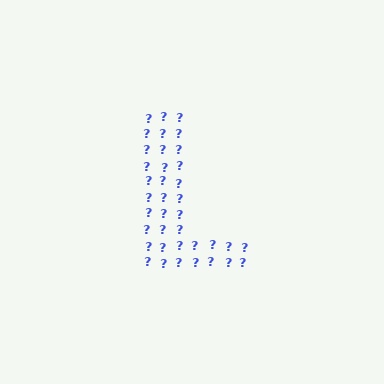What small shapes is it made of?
It is made of small question marks.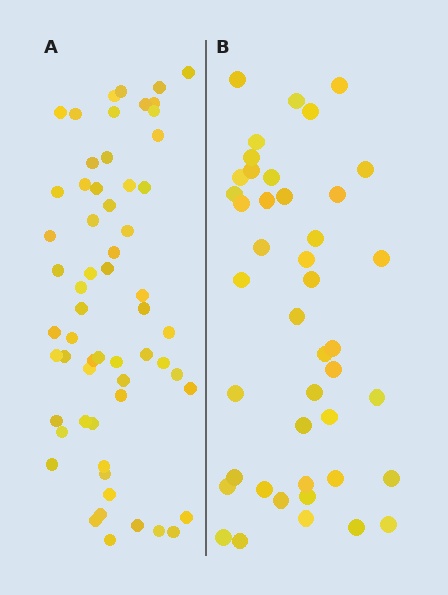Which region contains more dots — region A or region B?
Region A (the left region) has more dots.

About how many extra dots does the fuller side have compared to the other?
Region A has approximately 15 more dots than region B.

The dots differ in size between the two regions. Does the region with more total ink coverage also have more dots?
No. Region B has more total ink coverage because its dots are larger, but region A actually contains more individual dots. Total area can be misleading — the number of items is what matters here.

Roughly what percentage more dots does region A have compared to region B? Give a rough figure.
About 40% more.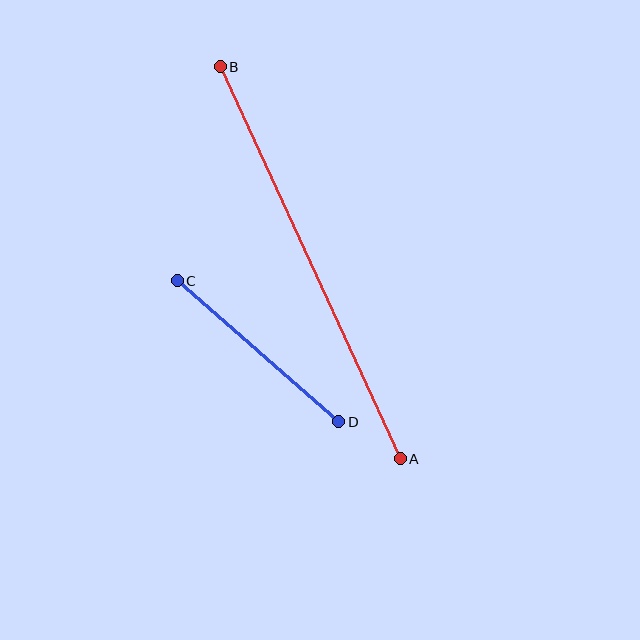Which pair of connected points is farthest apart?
Points A and B are farthest apart.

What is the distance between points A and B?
The distance is approximately 431 pixels.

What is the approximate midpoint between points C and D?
The midpoint is at approximately (258, 351) pixels.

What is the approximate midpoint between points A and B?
The midpoint is at approximately (310, 263) pixels.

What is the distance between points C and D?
The distance is approximately 214 pixels.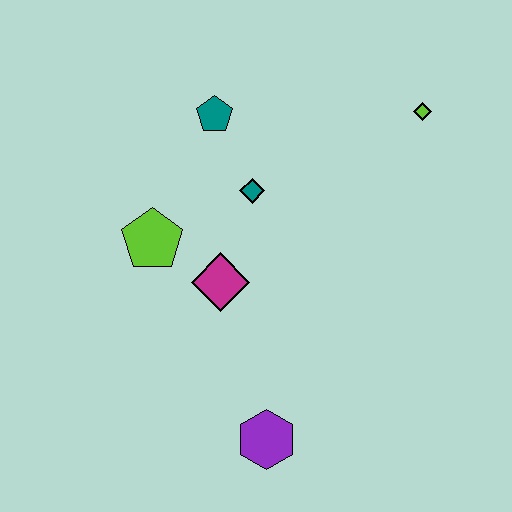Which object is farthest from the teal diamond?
The purple hexagon is farthest from the teal diamond.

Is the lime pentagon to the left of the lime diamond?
Yes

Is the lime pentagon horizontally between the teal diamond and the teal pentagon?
No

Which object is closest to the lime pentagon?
The magenta diamond is closest to the lime pentagon.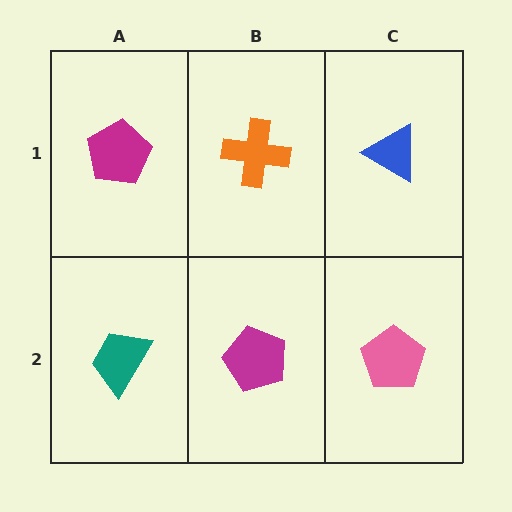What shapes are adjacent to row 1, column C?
A pink pentagon (row 2, column C), an orange cross (row 1, column B).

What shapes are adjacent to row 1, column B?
A magenta pentagon (row 2, column B), a magenta pentagon (row 1, column A), a blue triangle (row 1, column C).